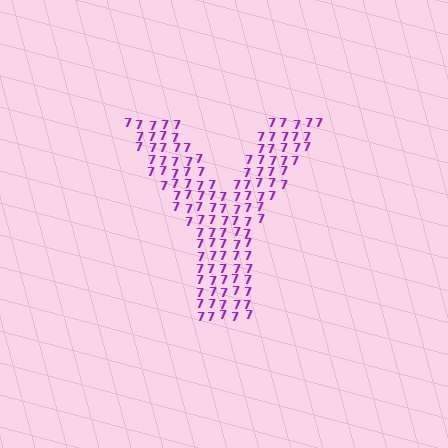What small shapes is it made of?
It is made of small digit 7's.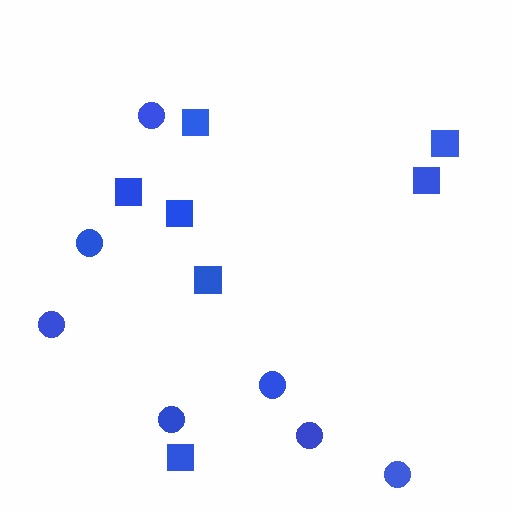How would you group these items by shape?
There are 2 groups: one group of squares (7) and one group of circles (7).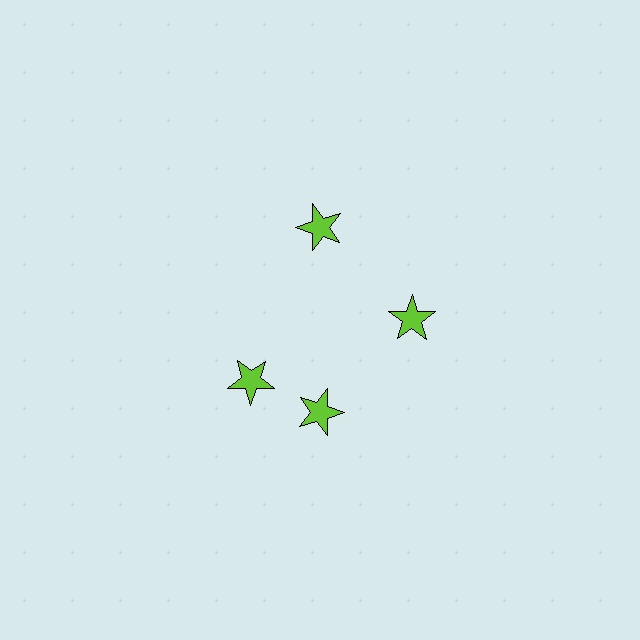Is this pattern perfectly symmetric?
No. The 4 lime stars are arranged in a ring, but one element near the 9 o'clock position is rotated out of alignment along the ring, breaking the 4-fold rotational symmetry.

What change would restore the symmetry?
The symmetry would be restored by rotating it back into even spacing with its neighbors so that all 4 stars sit at equal angles and equal distance from the center.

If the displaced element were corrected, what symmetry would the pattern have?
It would have 4-fold rotational symmetry — the pattern would map onto itself every 90 degrees.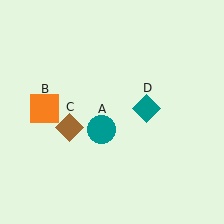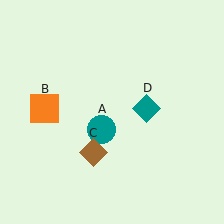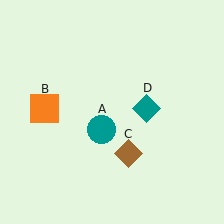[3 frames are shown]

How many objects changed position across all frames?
1 object changed position: brown diamond (object C).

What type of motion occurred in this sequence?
The brown diamond (object C) rotated counterclockwise around the center of the scene.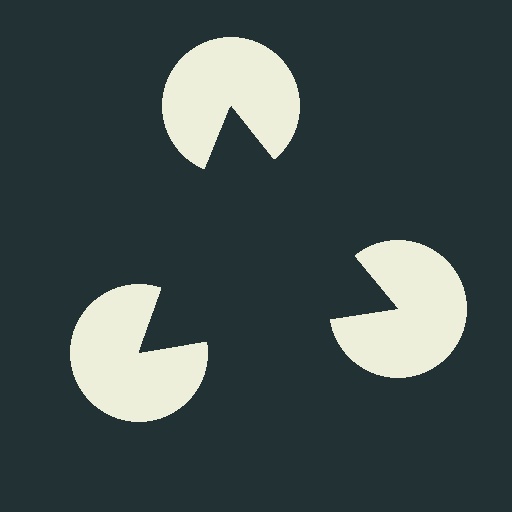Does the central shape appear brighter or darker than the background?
It typically appears slightly darker than the background, even though no actual brightness change is drawn.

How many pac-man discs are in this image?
There are 3 — one at each vertex of the illusory triangle.